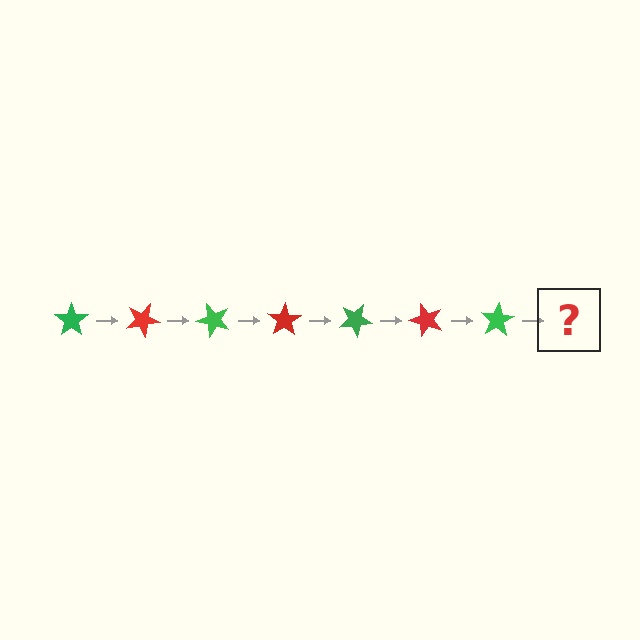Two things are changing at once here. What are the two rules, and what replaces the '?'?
The two rules are that it rotates 25 degrees each step and the color cycles through green and red. The '?' should be a red star, rotated 175 degrees from the start.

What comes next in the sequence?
The next element should be a red star, rotated 175 degrees from the start.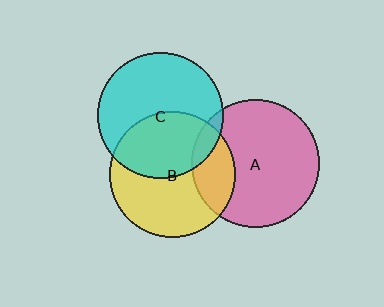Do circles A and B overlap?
Yes.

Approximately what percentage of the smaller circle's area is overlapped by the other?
Approximately 25%.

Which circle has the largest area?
Circle A (pink).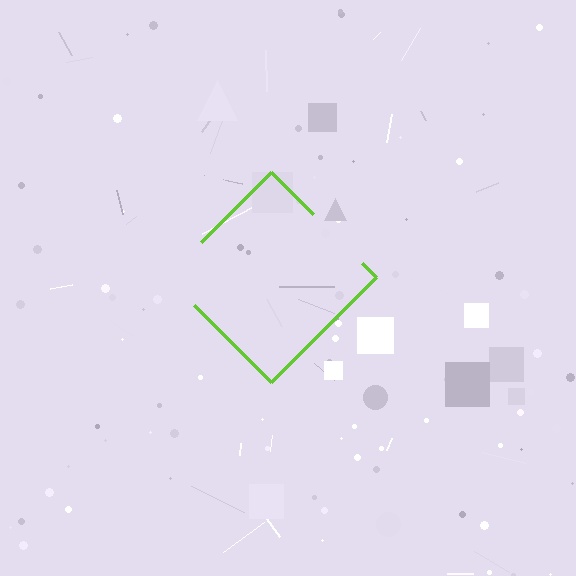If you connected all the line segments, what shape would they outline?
They would outline a diamond.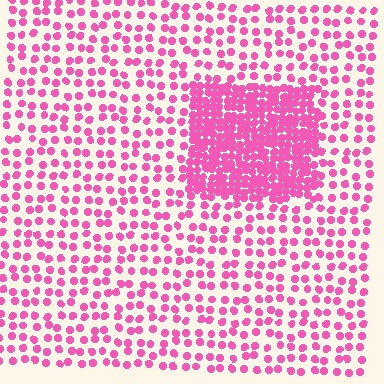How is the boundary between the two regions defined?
The boundary is defined by a change in element density (approximately 2.8x ratio). All elements are the same color, size, and shape.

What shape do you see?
I see a rectangle.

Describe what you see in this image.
The image contains small pink elements arranged at two different densities. A rectangle-shaped region is visible where the elements are more densely packed than the surrounding area.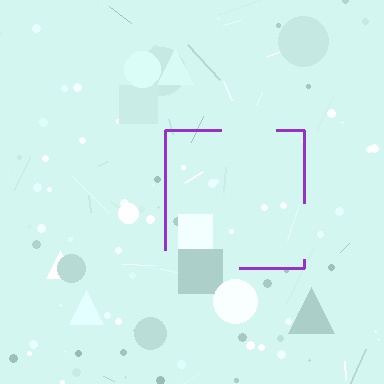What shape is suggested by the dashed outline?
The dashed outline suggests a square.